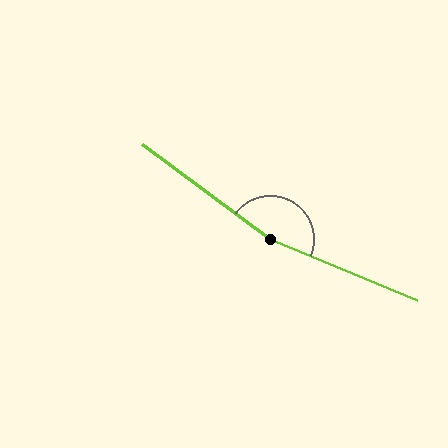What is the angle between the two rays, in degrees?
Approximately 166 degrees.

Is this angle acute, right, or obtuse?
It is obtuse.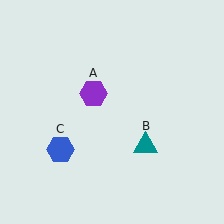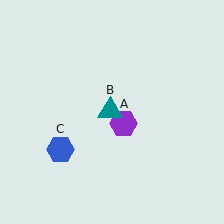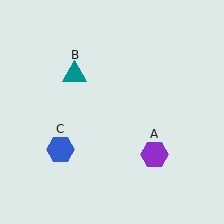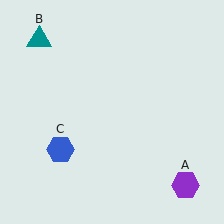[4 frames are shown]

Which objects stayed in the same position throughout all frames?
Blue hexagon (object C) remained stationary.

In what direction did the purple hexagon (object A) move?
The purple hexagon (object A) moved down and to the right.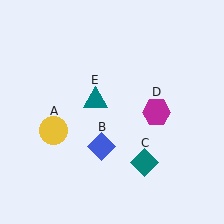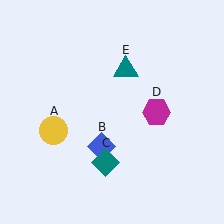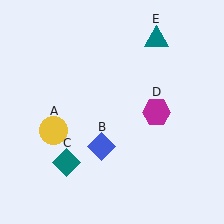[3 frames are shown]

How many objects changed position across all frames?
2 objects changed position: teal diamond (object C), teal triangle (object E).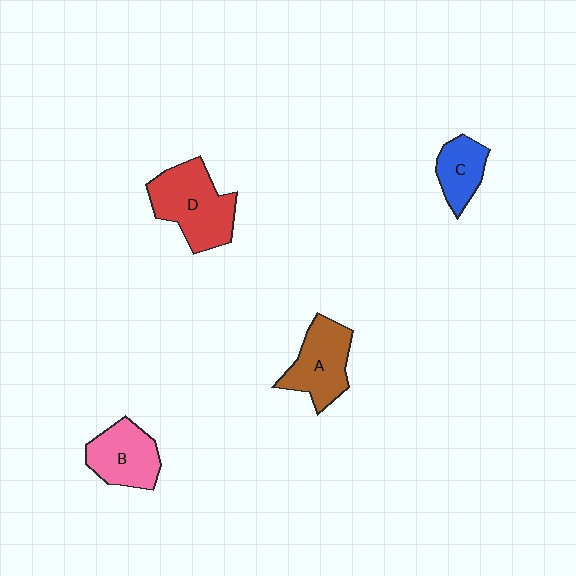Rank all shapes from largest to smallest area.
From largest to smallest: D (red), A (brown), B (pink), C (blue).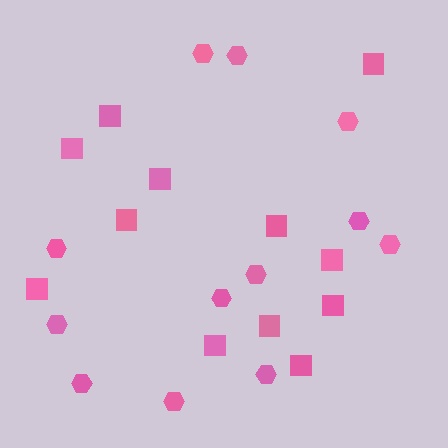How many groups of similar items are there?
There are 2 groups: one group of squares (12) and one group of hexagons (12).